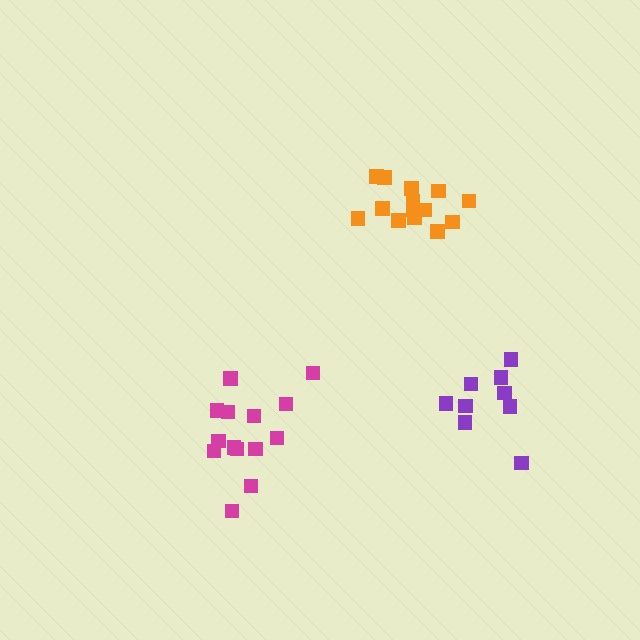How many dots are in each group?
Group 1: 14 dots, Group 2: 14 dots, Group 3: 9 dots (37 total).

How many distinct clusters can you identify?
There are 3 distinct clusters.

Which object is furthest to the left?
The magenta cluster is leftmost.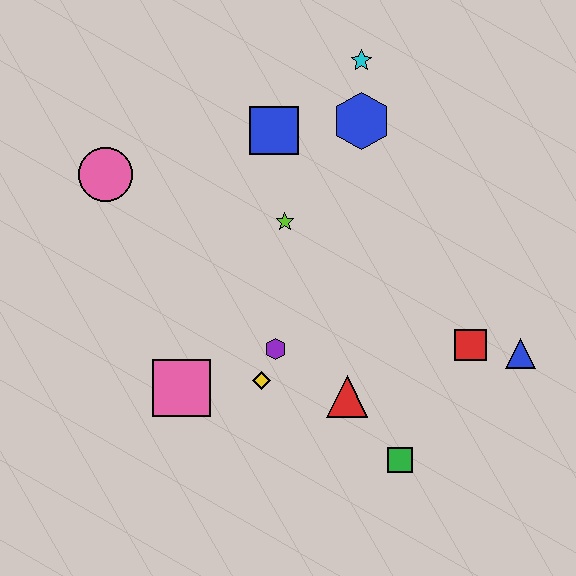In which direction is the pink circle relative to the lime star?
The pink circle is to the left of the lime star.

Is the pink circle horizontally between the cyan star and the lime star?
No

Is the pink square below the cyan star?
Yes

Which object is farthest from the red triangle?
The cyan star is farthest from the red triangle.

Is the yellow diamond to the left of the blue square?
Yes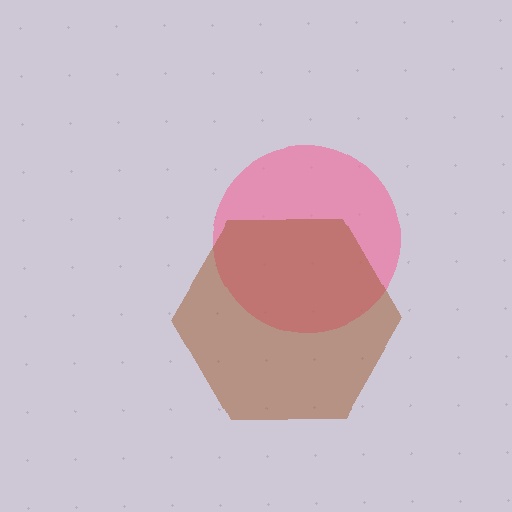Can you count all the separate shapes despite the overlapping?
Yes, there are 2 separate shapes.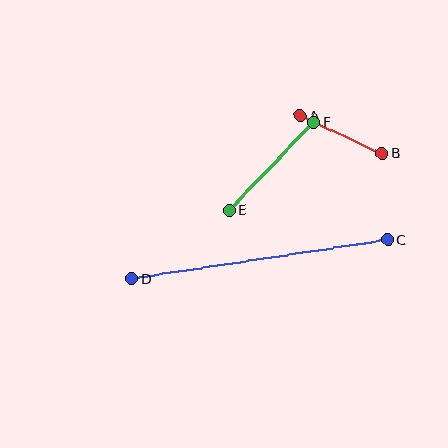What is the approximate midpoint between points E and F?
The midpoint is at approximately (271, 166) pixels.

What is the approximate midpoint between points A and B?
The midpoint is at approximately (341, 135) pixels.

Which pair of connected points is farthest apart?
Points C and D are farthest apart.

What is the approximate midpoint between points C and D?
The midpoint is at approximately (260, 259) pixels.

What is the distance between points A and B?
The distance is approximately 90 pixels.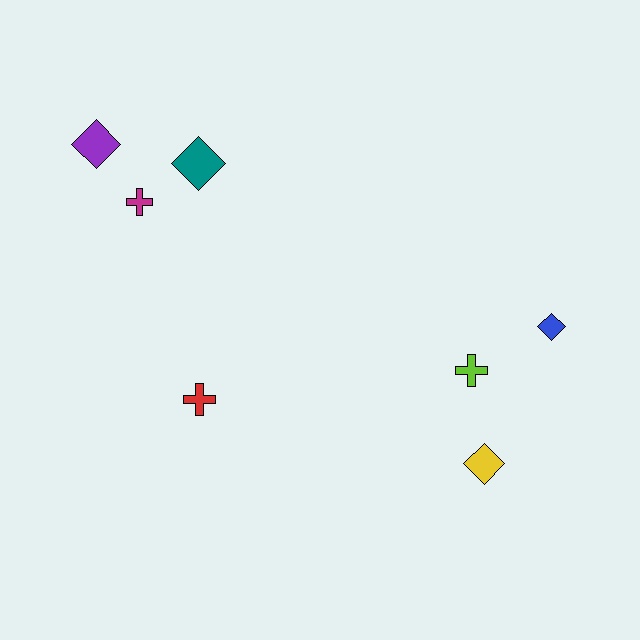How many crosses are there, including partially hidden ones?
There are 3 crosses.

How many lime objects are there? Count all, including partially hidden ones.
There is 1 lime object.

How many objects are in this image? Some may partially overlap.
There are 7 objects.